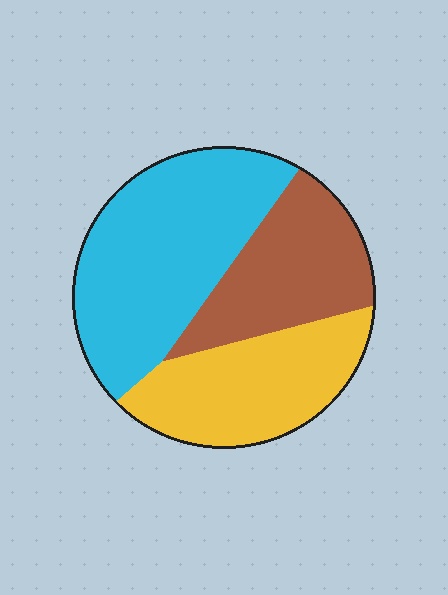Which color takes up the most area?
Cyan, at roughly 45%.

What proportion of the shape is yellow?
Yellow covers about 30% of the shape.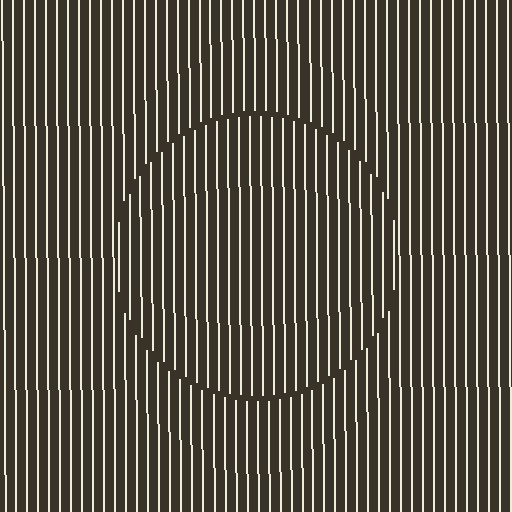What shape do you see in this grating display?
An illusory circle. The interior of the shape contains the same grating, shifted by half a period — the contour is defined by the phase discontinuity where line-ends from the inner and outer gratings abut.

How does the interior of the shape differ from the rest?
The interior of the shape contains the same grating, shifted by half a period — the contour is defined by the phase discontinuity where line-ends from the inner and outer gratings abut.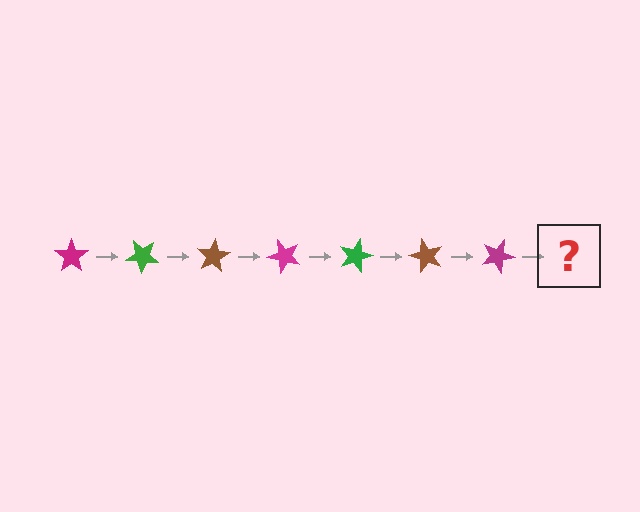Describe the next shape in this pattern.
It should be a green star, rotated 280 degrees from the start.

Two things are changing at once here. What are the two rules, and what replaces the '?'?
The two rules are that it rotates 40 degrees each step and the color cycles through magenta, green, and brown. The '?' should be a green star, rotated 280 degrees from the start.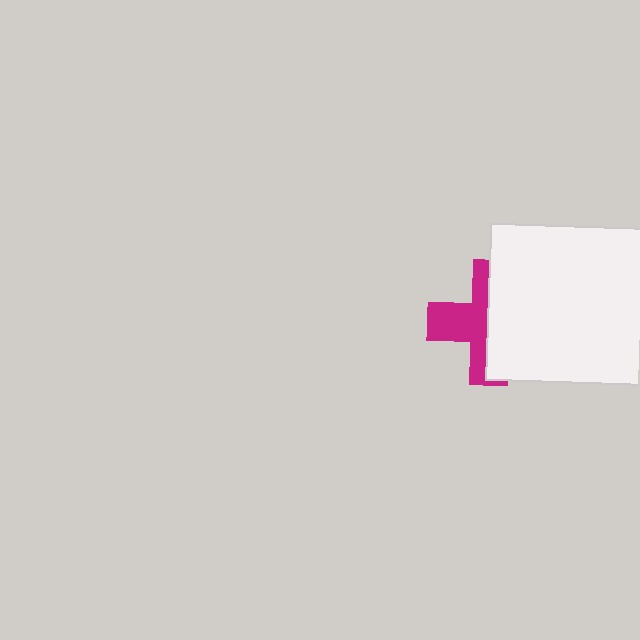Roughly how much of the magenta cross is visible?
About half of it is visible (roughly 47%).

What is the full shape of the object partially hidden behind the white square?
The partially hidden object is a magenta cross.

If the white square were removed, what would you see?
You would see the complete magenta cross.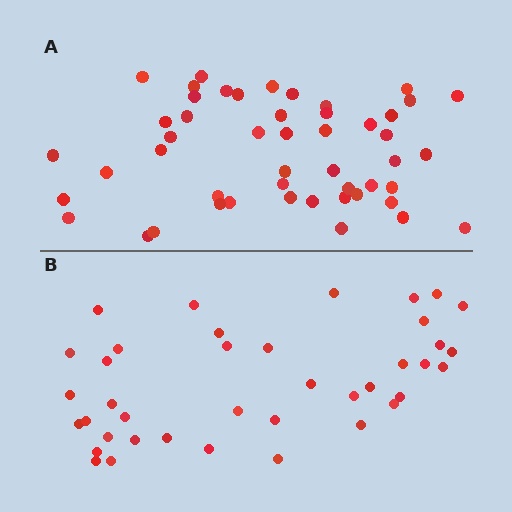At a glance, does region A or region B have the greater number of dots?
Region A (the top region) has more dots.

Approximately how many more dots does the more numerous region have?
Region A has roughly 10 or so more dots than region B.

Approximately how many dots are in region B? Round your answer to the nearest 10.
About 40 dots. (The exact count is 39, which rounds to 40.)